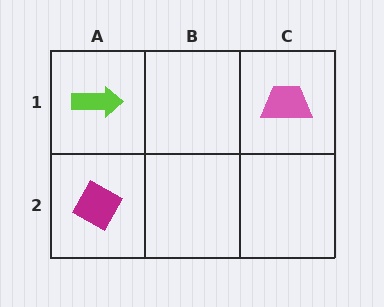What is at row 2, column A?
A magenta diamond.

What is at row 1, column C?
A pink trapezoid.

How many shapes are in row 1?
2 shapes.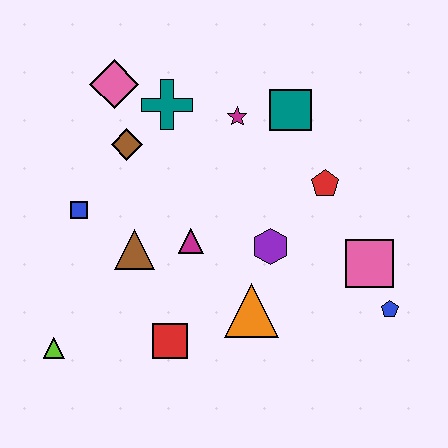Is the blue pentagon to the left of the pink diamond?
No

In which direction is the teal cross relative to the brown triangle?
The teal cross is above the brown triangle.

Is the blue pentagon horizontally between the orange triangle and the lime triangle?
No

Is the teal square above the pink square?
Yes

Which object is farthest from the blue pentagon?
The pink diamond is farthest from the blue pentagon.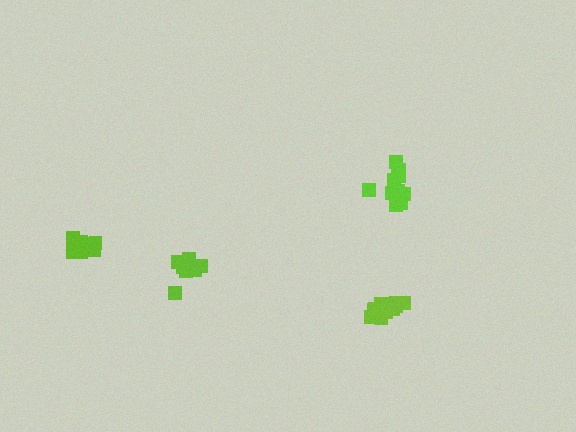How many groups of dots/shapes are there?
There are 4 groups.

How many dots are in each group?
Group 1: 12 dots, Group 2: 15 dots, Group 3: 12 dots, Group 4: 13 dots (52 total).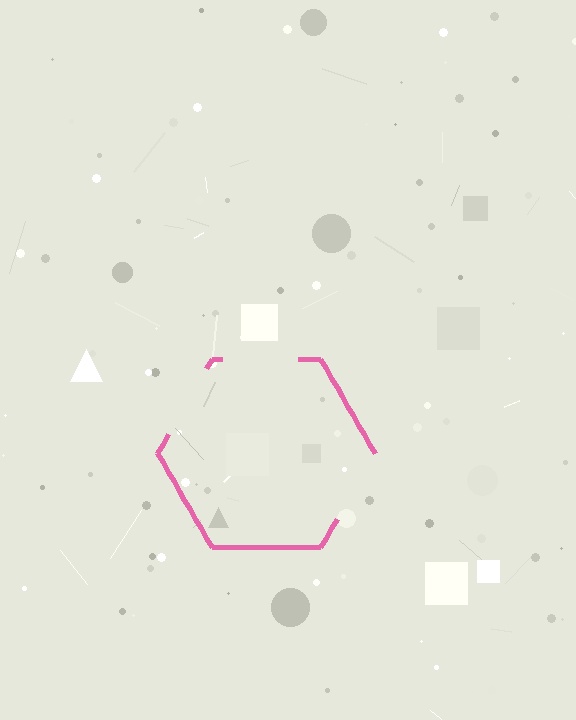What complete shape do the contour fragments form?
The contour fragments form a hexagon.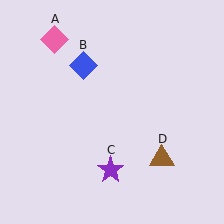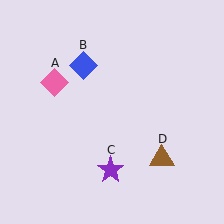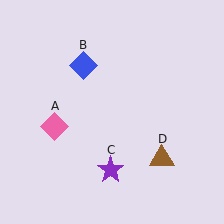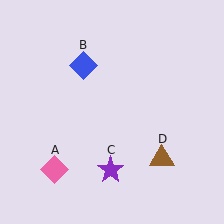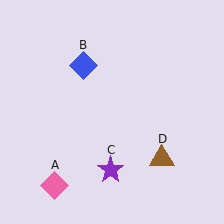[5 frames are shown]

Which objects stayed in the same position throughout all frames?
Blue diamond (object B) and purple star (object C) and brown triangle (object D) remained stationary.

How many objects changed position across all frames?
1 object changed position: pink diamond (object A).